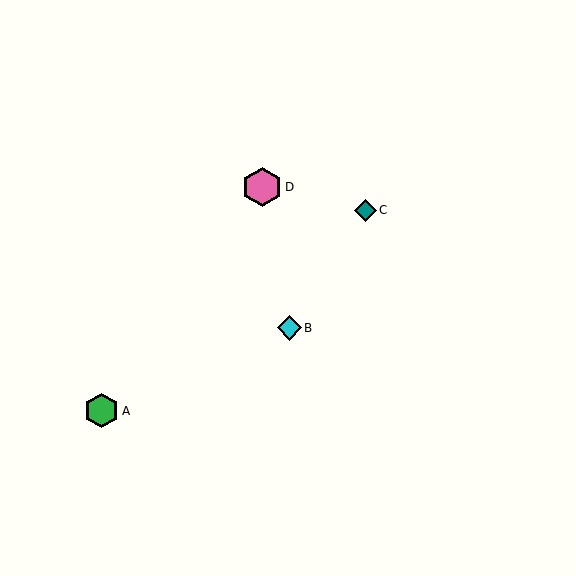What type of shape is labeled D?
Shape D is a pink hexagon.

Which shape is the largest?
The pink hexagon (labeled D) is the largest.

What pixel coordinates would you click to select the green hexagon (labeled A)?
Click at (102, 411) to select the green hexagon A.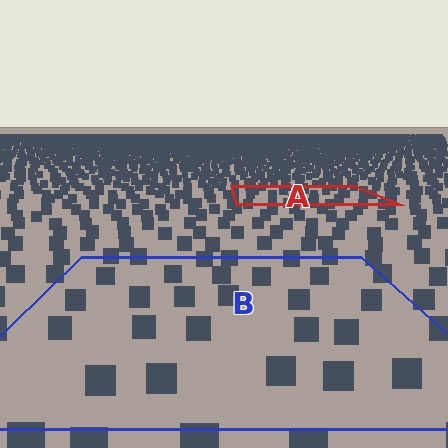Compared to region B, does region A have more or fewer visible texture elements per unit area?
Region A has more texture elements per unit area — they are packed more densely because it is farther away.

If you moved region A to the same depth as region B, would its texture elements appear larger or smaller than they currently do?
They would appear larger. At a closer depth, the same texture elements are projected at a bigger on-screen size.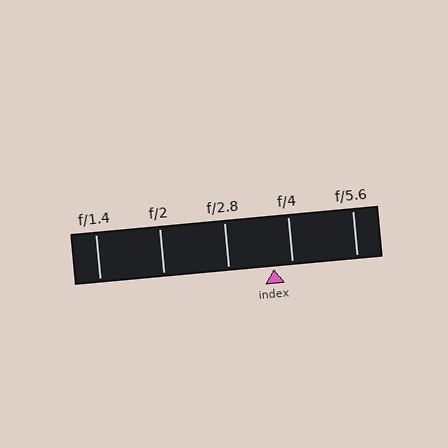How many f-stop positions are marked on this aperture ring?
There are 5 f-stop positions marked.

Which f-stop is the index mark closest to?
The index mark is closest to f/4.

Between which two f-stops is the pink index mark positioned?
The index mark is between f/2.8 and f/4.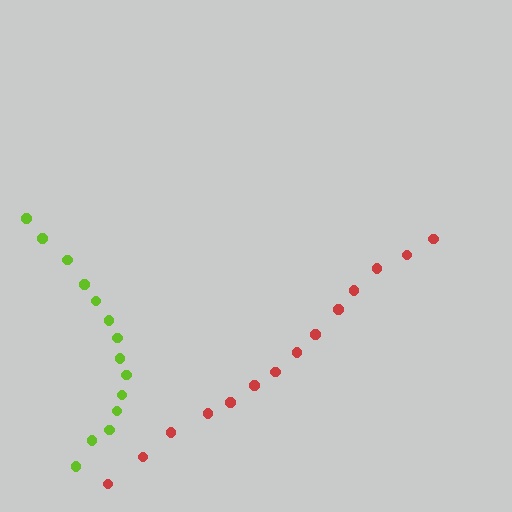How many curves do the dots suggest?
There are 2 distinct paths.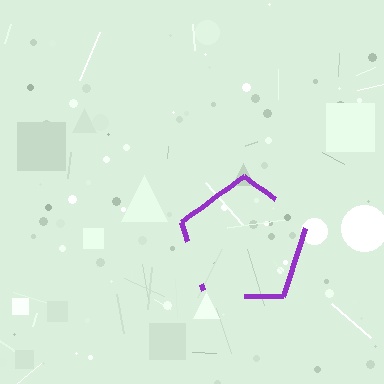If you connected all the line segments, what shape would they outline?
They would outline a pentagon.